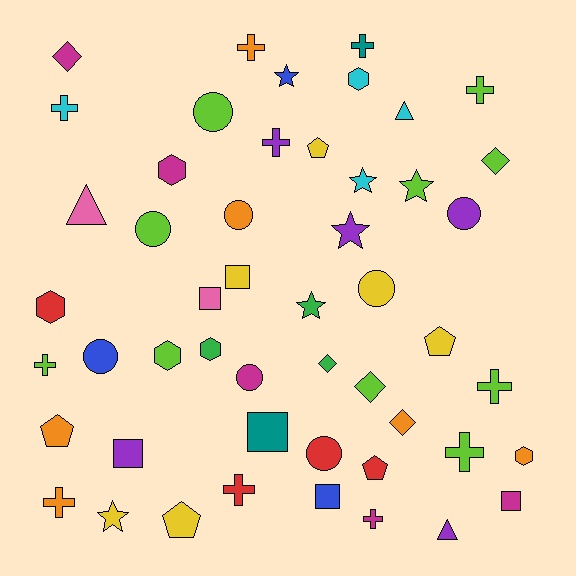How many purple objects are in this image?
There are 5 purple objects.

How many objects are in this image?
There are 50 objects.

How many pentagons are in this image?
There are 5 pentagons.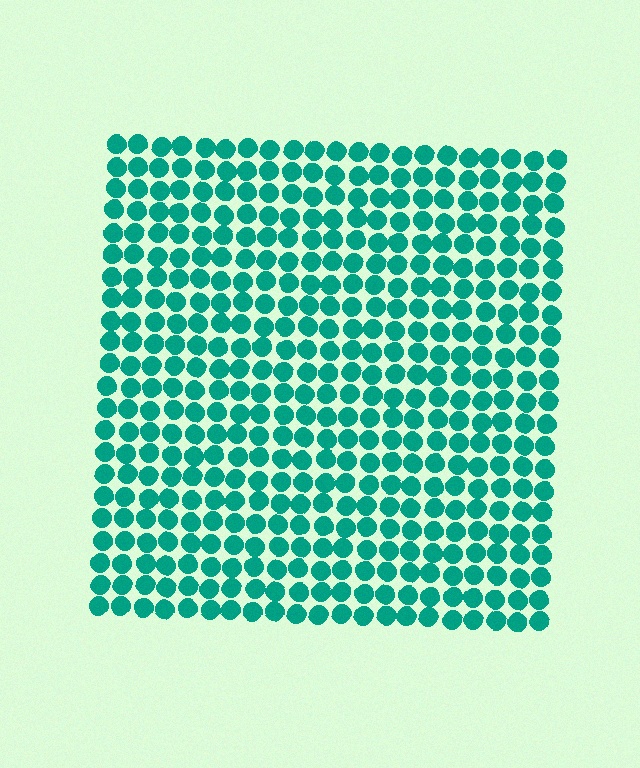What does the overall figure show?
The overall figure shows a square.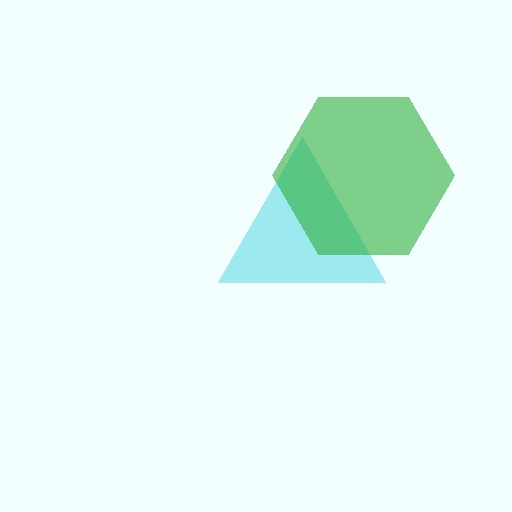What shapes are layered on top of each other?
The layered shapes are: a cyan triangle, a green hexagon.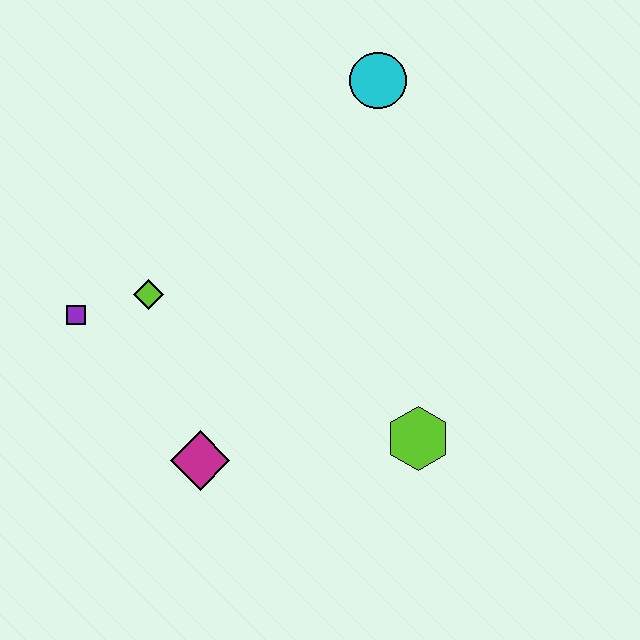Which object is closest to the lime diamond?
The purple square is closest to the lime diamond.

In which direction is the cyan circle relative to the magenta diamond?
The cyan circle is above the magenta diamond.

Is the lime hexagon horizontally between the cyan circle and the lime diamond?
No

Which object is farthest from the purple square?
The cyan circle is farthest from the purple square.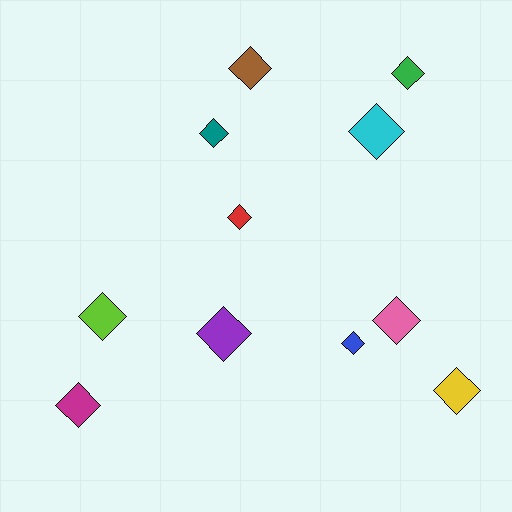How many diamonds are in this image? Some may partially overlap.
There are 11 diamonds.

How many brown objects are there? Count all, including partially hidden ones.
There is 1 brown object.